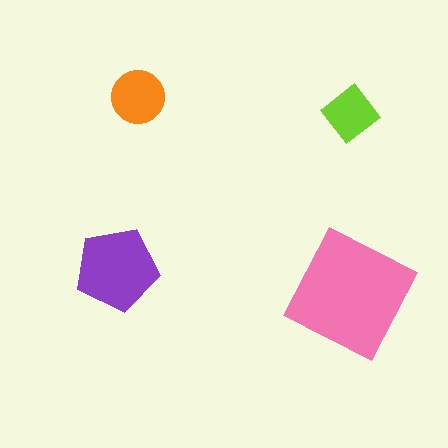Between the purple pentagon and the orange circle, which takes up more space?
The purple pentagon.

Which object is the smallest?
The lime diamond.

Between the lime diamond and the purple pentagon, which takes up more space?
The purple pentagon.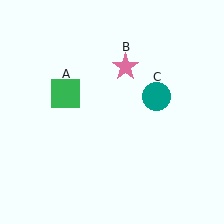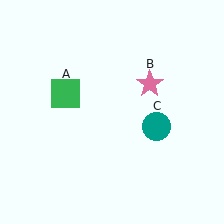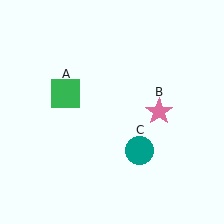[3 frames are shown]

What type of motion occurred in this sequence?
The pink star (object B), teal circle (object C) rotated clockwise around the center of the scene.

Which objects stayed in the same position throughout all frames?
Green square (object A) remained stationary.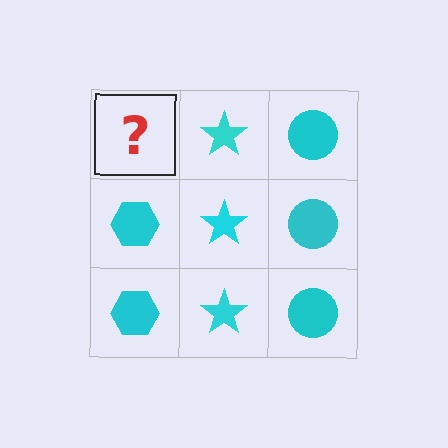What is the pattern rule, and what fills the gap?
The rule is that each column has a consistent shape. The gap should be filled with a cyan hexagon.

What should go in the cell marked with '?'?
The missing cell should contain a cyan hexagon.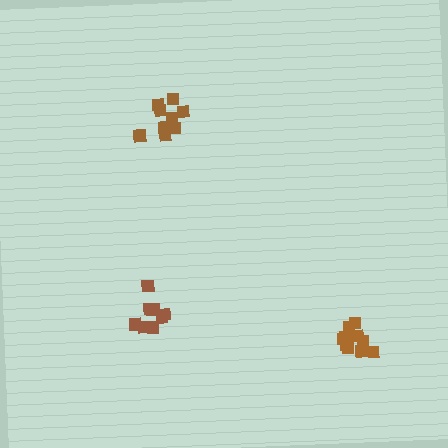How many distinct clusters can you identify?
There are 3 distinct clusters.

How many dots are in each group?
Group 1: 9 dots, Group 2: 10 dots, Group 3: 9 dots (28 total).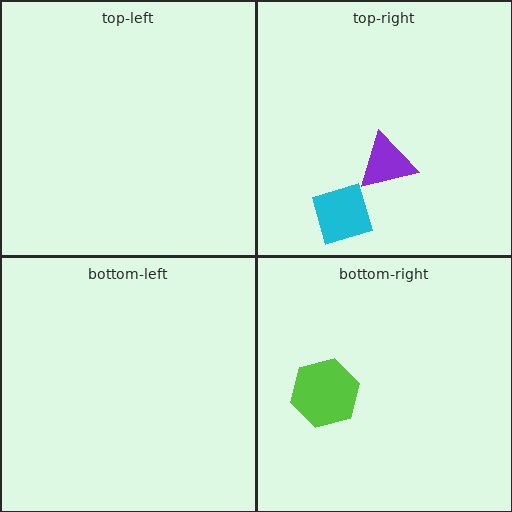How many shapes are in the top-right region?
2.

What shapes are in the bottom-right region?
The lime hexagon.